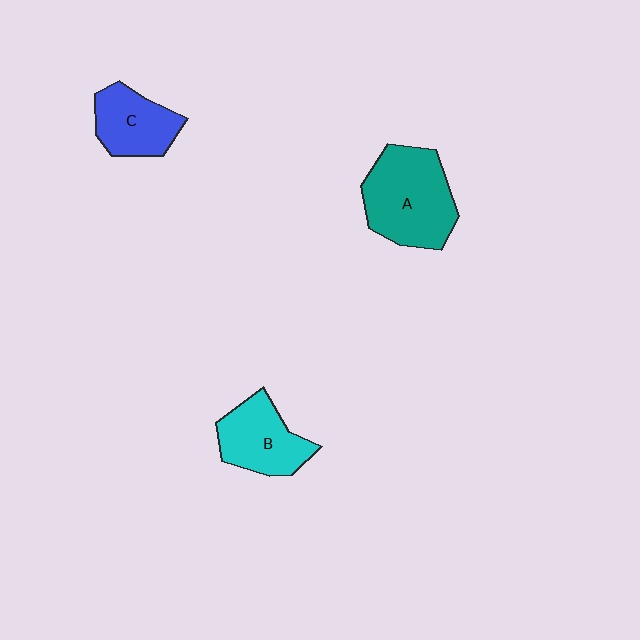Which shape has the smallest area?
Shape C (blue).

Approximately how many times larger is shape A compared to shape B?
Approximately 1.4 times.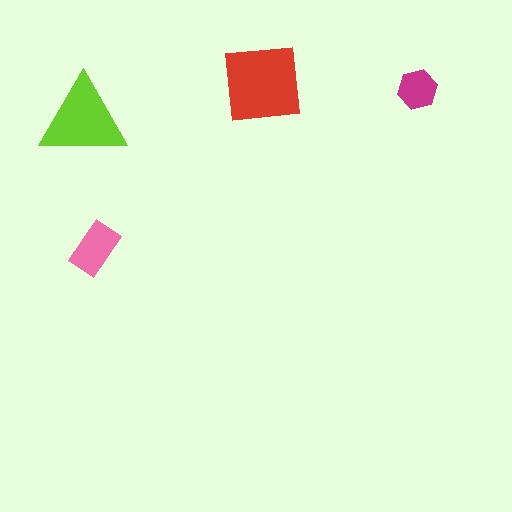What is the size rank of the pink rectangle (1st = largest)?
3rd.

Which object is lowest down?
The pink rectangle is bottommost.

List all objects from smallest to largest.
The magenta hexagon, the pink rectangle, the lime triangle, the red square.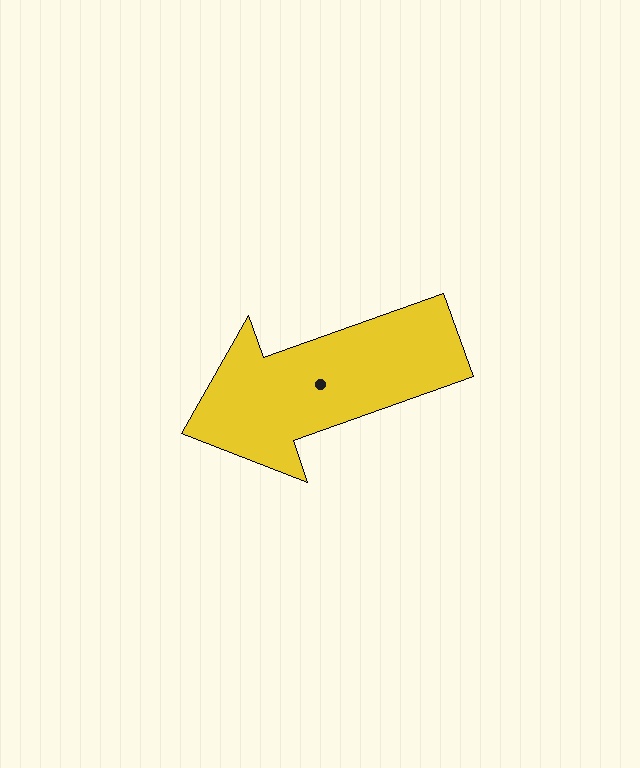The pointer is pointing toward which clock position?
Roughly 8 o'clock.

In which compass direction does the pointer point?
West.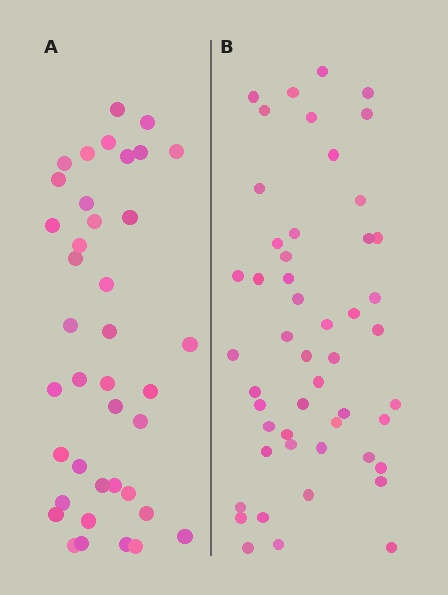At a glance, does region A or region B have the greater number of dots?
Region B (the right region) has more dots.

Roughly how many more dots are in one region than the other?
Region B has roughly 12 or so more dots than region A.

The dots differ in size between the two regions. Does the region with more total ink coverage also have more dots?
No. Region A has more total ink coverage because its dots are larger, but region B actually contains more individual dots. Total area can be misleading — the number of items is what matters here.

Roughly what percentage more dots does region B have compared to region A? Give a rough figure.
About 30% more.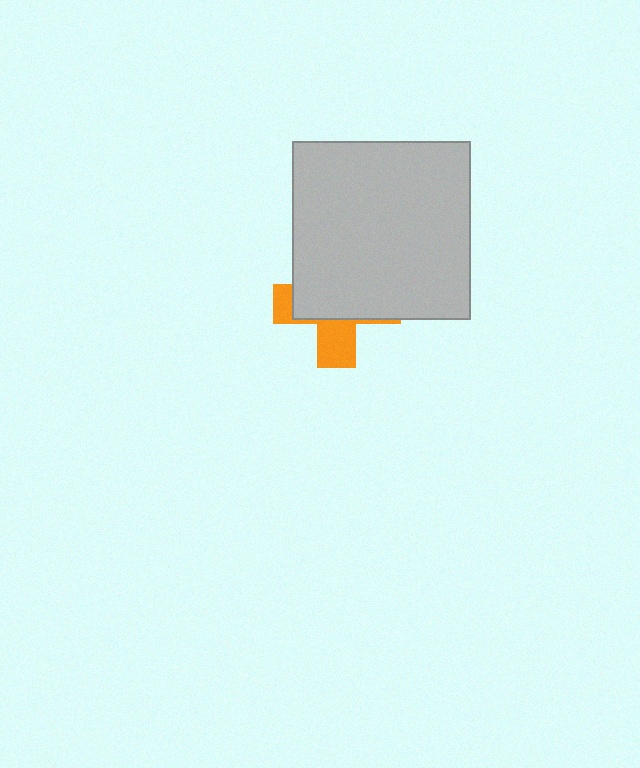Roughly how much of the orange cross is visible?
A small part of it is visible (roughly 33%).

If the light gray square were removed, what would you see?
You would see the complete orange cross.